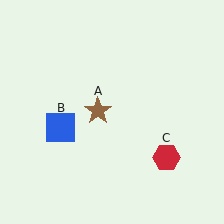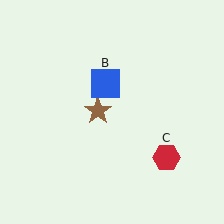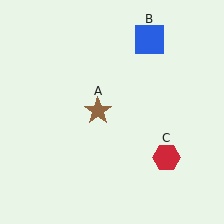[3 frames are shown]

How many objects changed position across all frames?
1 object changed position: blue square (object B).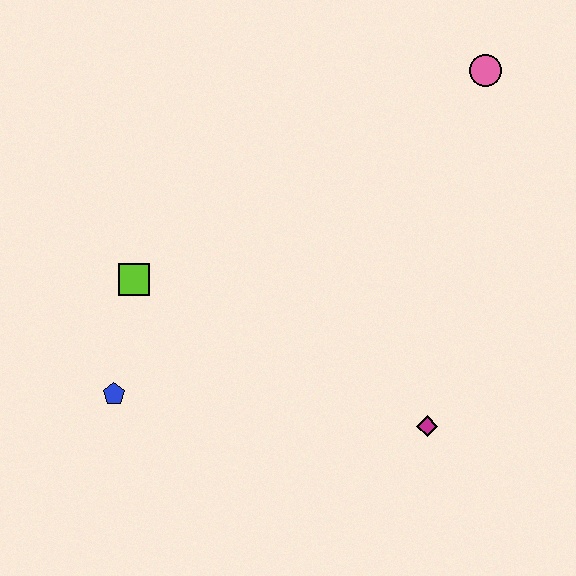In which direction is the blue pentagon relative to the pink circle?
The blue pentagon is to the left of the pink circle.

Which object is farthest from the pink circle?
The blue pentagon is farthest from the pink circle.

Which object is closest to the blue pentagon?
The lime square is closest to the blue pentagon.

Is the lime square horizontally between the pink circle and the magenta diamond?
No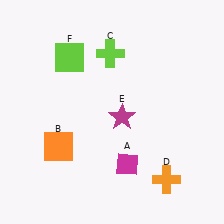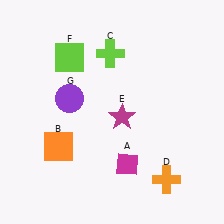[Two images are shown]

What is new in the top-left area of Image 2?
A purple circle (G) was added in the top-left area of Image 2.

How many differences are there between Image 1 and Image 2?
There is 1 difference between the two images.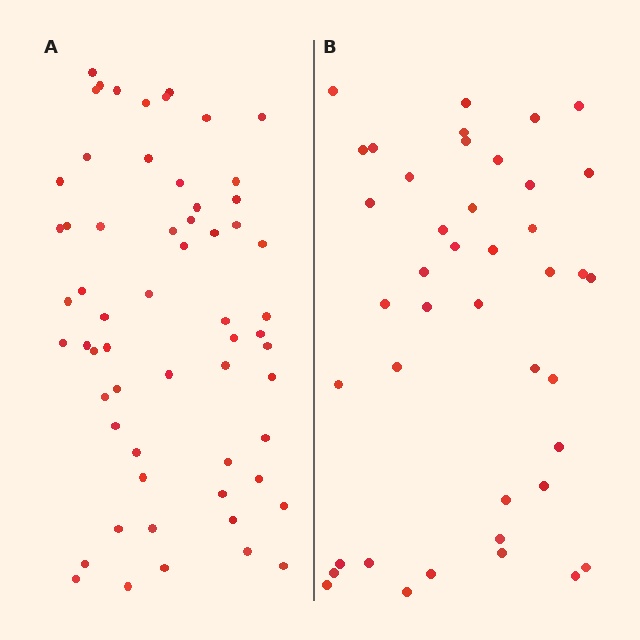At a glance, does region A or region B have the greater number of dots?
Region A (the left region) has more dots.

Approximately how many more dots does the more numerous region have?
Region A has approximately 20 more dots than region B.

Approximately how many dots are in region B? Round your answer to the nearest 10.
About 40 dots. (The exact count is 42, which rounds to 40.)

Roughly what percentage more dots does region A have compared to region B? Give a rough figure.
About 45% more.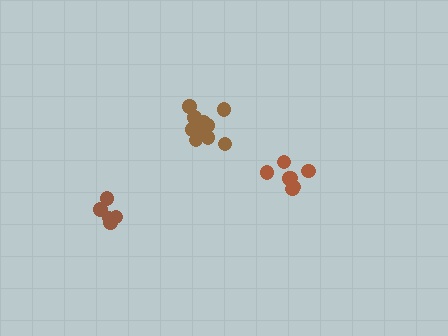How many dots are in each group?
Group 1: 5 dots, Group 2: 11 dots, Group 3: 7 dots (23 total).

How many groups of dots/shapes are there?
There are 3 groups.